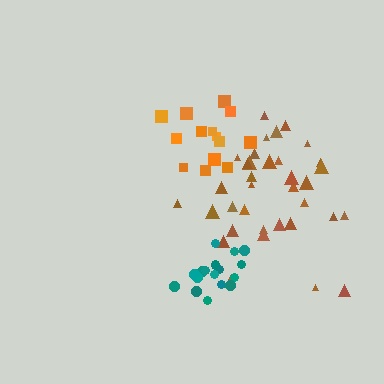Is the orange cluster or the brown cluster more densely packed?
Orange.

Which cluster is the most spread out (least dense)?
Brown.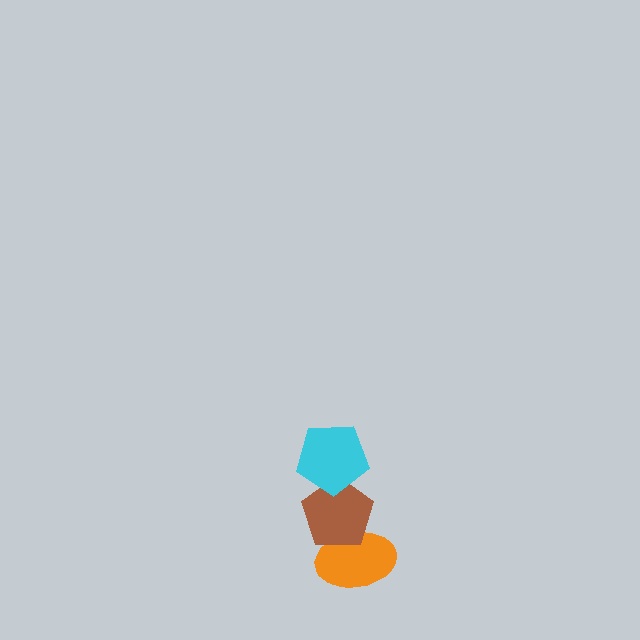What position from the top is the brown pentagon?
The brown pentagon is 2nd from the top.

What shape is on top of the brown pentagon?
The cyan pentagon is on top of the brown pentagon.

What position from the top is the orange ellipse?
The orange ellipse is 3rd from the top.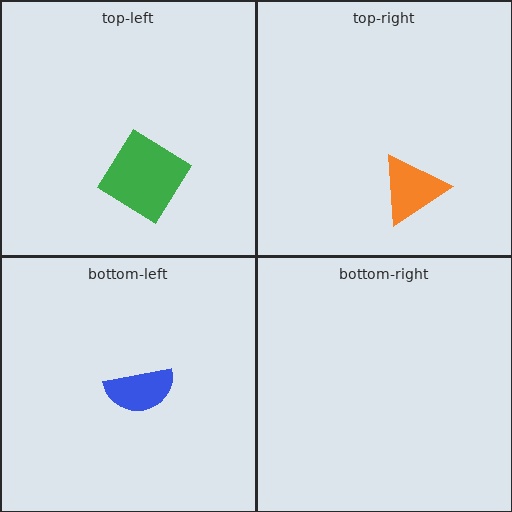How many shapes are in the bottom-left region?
1.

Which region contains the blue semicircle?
The bottom-left region.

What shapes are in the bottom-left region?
The blue semicircle.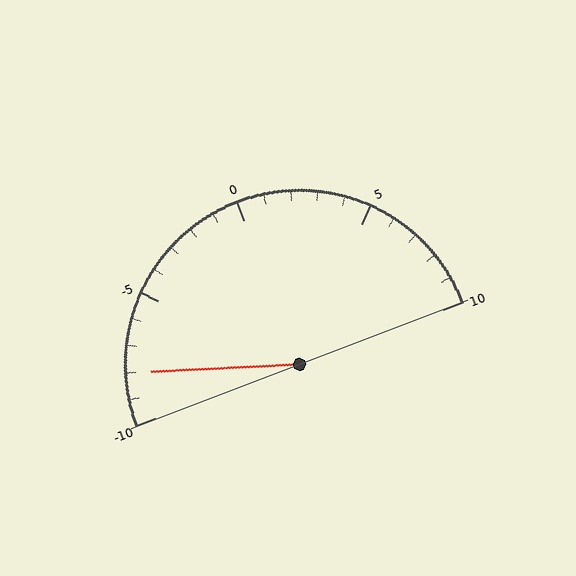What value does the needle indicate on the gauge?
The needle indicates approximately -8.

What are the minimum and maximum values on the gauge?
The gauge ranges from -10 to 10.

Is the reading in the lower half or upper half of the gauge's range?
The reading is in the lower half of the range (-10 to 10).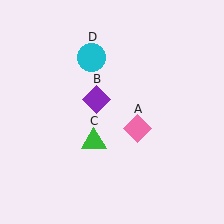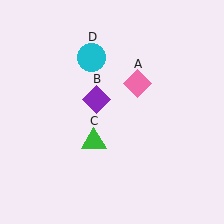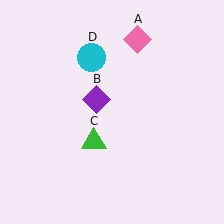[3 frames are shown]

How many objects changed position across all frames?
1 object changed position: pink diamond (object A).